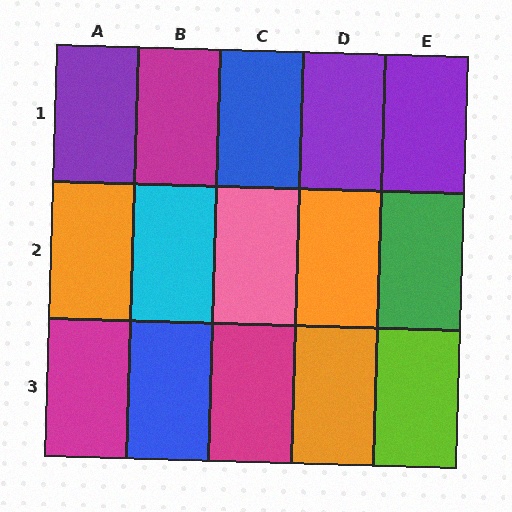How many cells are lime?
1 cell is lime.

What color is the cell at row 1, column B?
Magenta.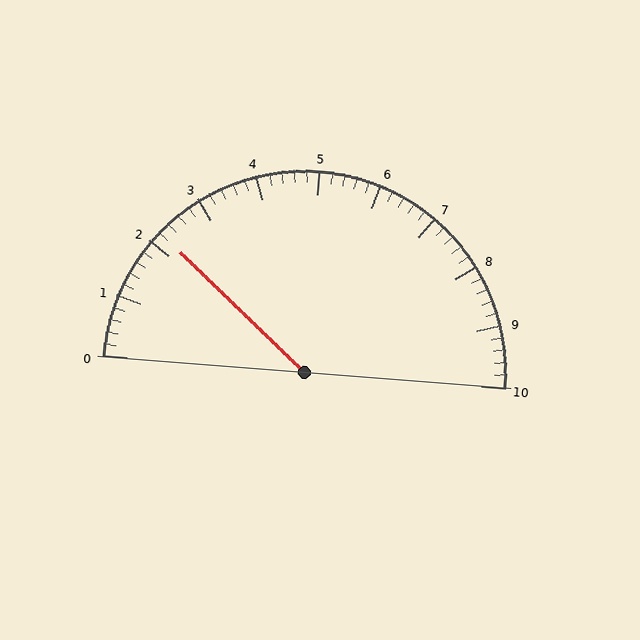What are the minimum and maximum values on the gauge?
The gauge ranges from 0 to 10.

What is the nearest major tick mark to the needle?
The nearest major tick mark is 2.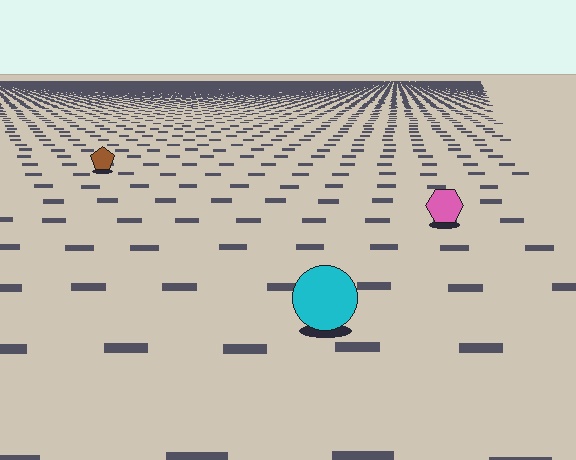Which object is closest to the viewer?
The cyan circle is closest. The texture marks near it are larger and more spread out.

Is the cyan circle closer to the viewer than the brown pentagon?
Yes. The cyan circle is closer — you can tell from the texture gradient: the ground texture is coarser near it.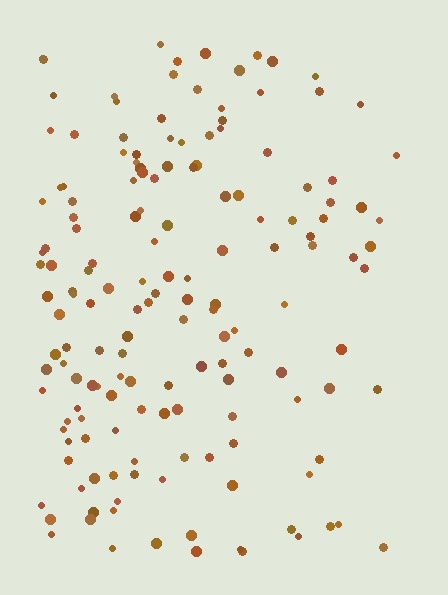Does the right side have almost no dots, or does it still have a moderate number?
Still a moderate number, just noticeably fewer than the left.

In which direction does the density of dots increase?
From right to left, with the left side densest.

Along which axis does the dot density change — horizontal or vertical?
Horizontal.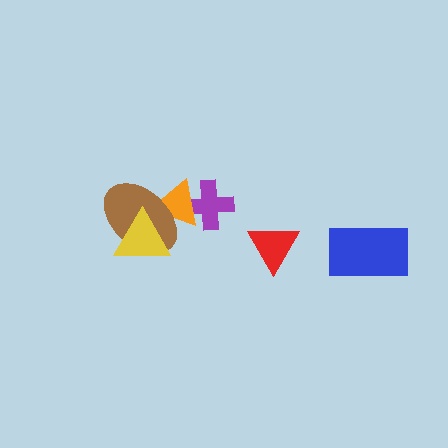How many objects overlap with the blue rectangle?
0 objects overlap with the blue rectangle.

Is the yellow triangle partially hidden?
No, no other shape covers it.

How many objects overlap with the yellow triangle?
2 objects overlap with the yellow triangle.